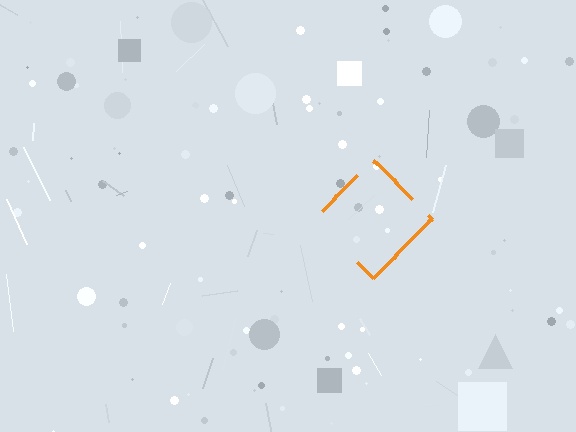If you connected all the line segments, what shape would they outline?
They would outline a diamond.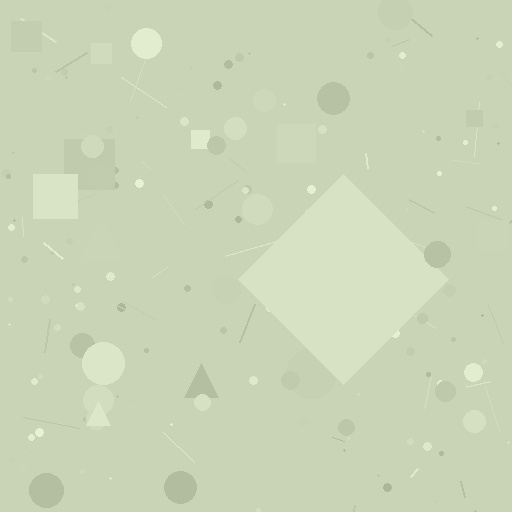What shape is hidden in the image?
A diamond is hidden in the image.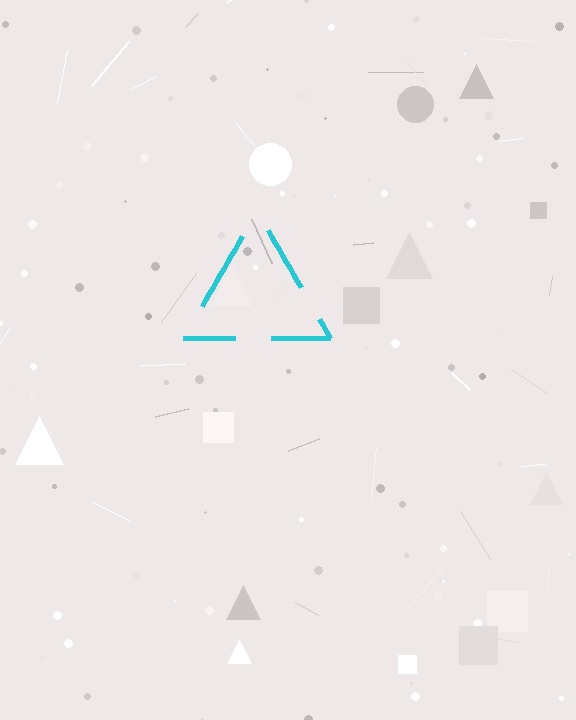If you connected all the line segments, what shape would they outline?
They would outline a triangle.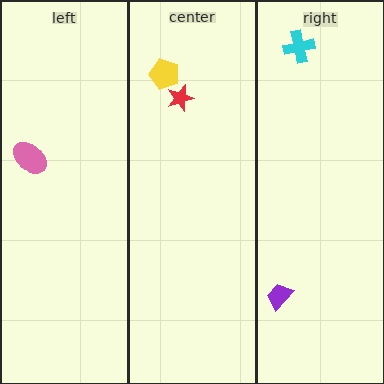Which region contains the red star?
The center region.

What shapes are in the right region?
The purple trapezoid, the cyan cross.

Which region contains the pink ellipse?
The left region.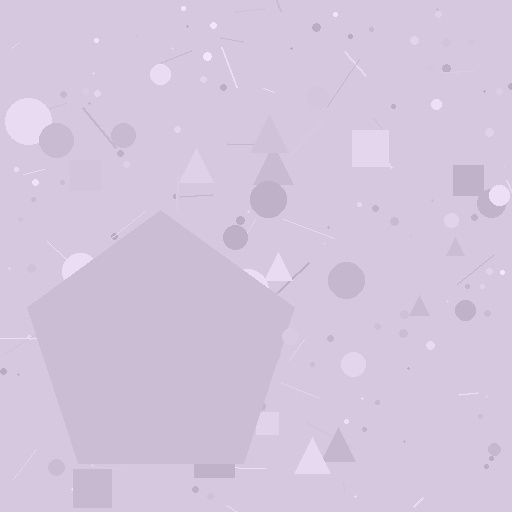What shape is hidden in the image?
A pentagon is hidden in the image.